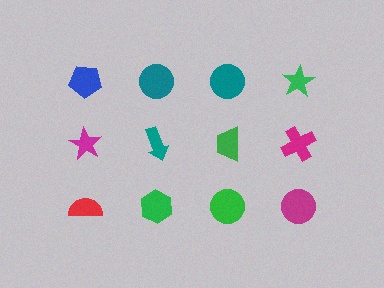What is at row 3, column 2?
A green hexagon.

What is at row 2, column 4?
A magenta cross.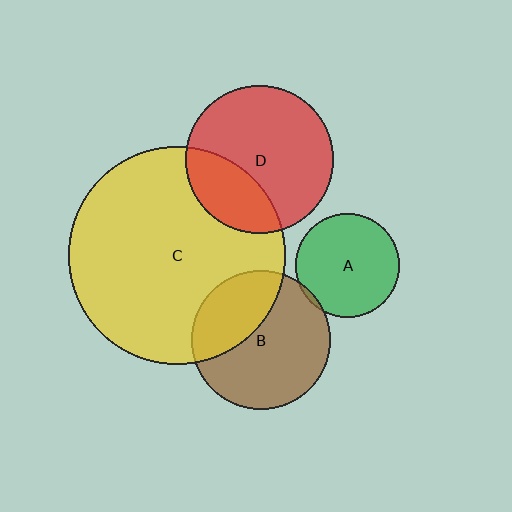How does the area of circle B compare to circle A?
Approximately 1.8 times.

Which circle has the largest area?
Circle C (yellow).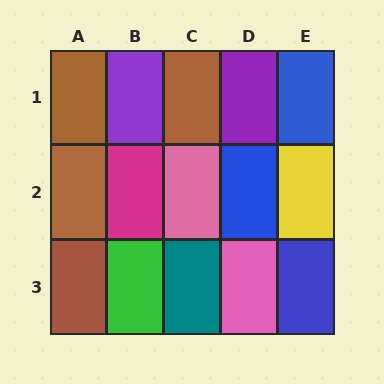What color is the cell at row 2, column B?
Magenta.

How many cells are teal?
1 cell is teal.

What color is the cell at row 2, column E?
Yellow.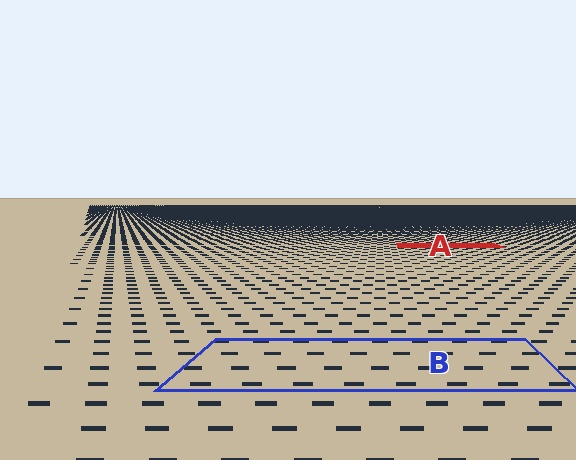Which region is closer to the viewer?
Region B is closer. The texture elements there are larger and more spread out.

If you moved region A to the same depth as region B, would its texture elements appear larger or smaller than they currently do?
They would appear larger. At a closer depth, the same texture elements are projected at a bigger on-screen size.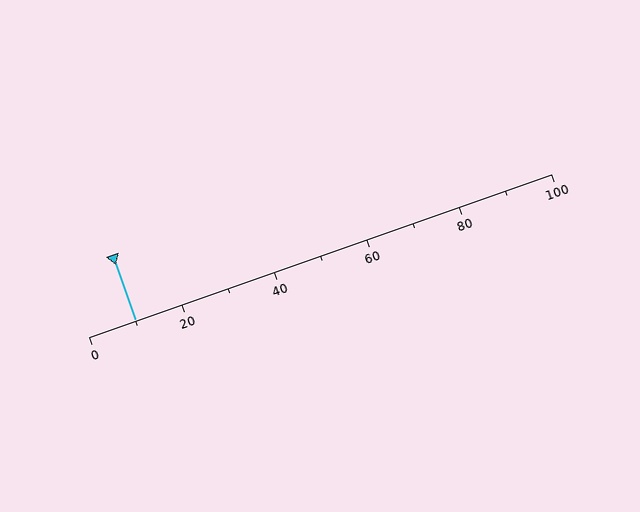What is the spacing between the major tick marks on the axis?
The major ticks are spaced 20 apart.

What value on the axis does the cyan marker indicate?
The marker indicates approximately 10.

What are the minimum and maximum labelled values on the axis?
The axis runs from 0 to 100.